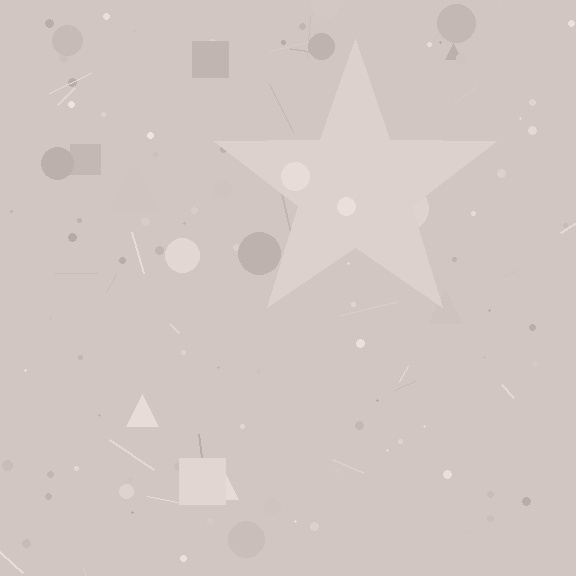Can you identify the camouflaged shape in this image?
The camouflaged shape is a star.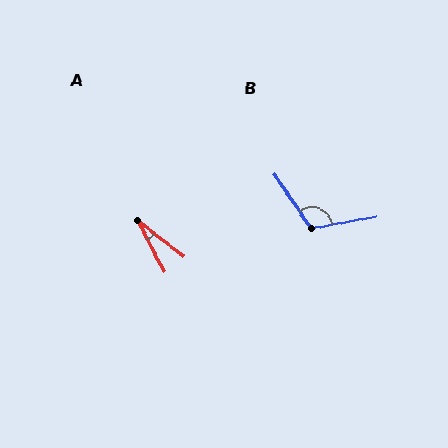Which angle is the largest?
B, at approximately 114 degrees.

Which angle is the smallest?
A, at approximately 24 degrees.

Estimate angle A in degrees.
Approximately 24 degrees.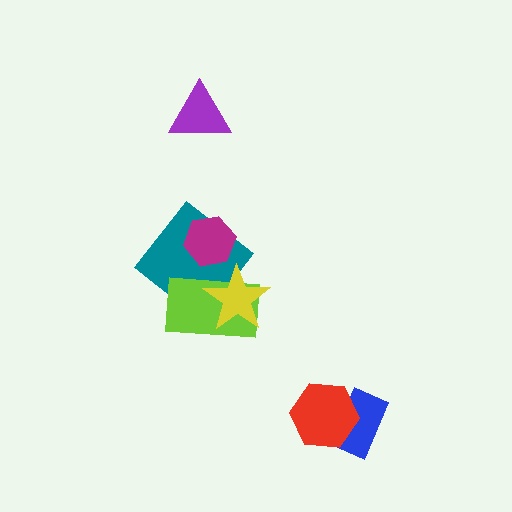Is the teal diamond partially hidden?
Yes, it is partially covered by another shape.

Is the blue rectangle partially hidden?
Yes, it is partially covered by another shape.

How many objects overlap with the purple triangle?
0 objects overlap with the purple triangle.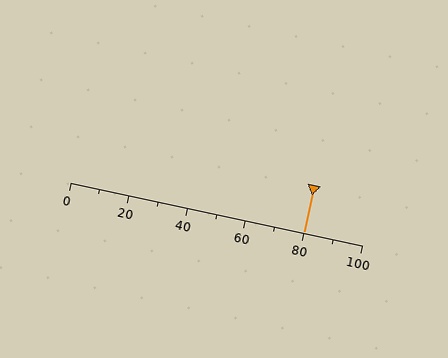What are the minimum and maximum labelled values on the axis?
The axis runs from 0 to 100.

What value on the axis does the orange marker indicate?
The marker indicates approximately 80.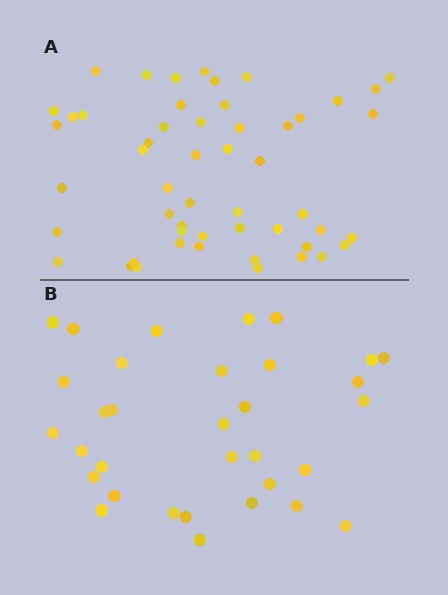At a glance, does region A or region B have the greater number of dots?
Region A (the top region) has more dots.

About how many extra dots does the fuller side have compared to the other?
Region A has approximately 20 more dots than region B.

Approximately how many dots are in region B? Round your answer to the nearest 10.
About 30 dots. (The exact count is 33, which rounds to 30.)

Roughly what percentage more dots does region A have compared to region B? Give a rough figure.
About 60% more.